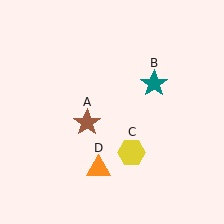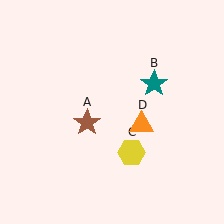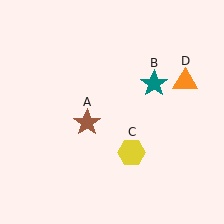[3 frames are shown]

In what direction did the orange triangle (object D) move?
The orange triangle (object D) moved up and to the right.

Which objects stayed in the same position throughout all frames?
Brown star (object A) and teal star (object B) and yellow hexagon (object C) remained stationary.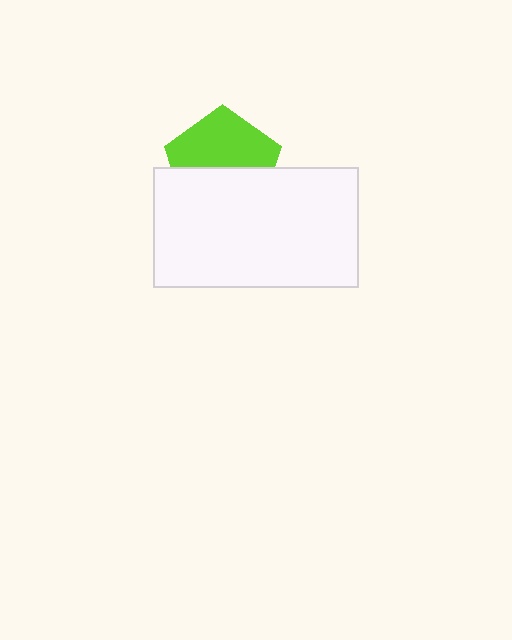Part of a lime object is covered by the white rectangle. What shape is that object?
It is a pentagon.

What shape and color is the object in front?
The object in front is a white rectangle.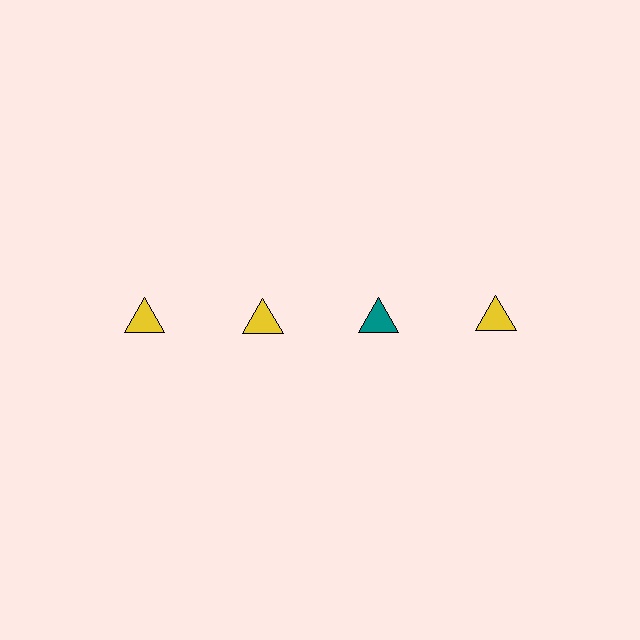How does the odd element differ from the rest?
It has a different color: teal instead of yellow.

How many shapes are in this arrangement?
There are 4 shapes arranged in a grid pattern.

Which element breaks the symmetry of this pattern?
The teal triangle in the top row, center column breaks the symmetry. All other shapes are yellow triangles.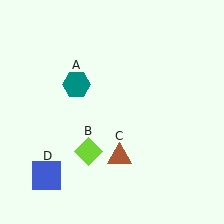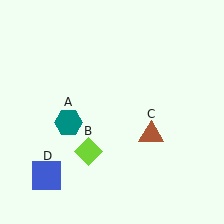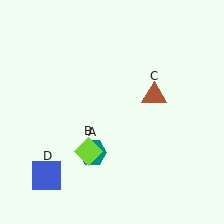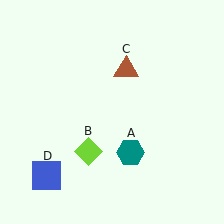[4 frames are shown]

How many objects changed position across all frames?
2 objects changed position: teal hexagon (object A), brown triangle (object C).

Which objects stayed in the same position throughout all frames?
Lime diamond (object B) and blue square (object D) remained stationary.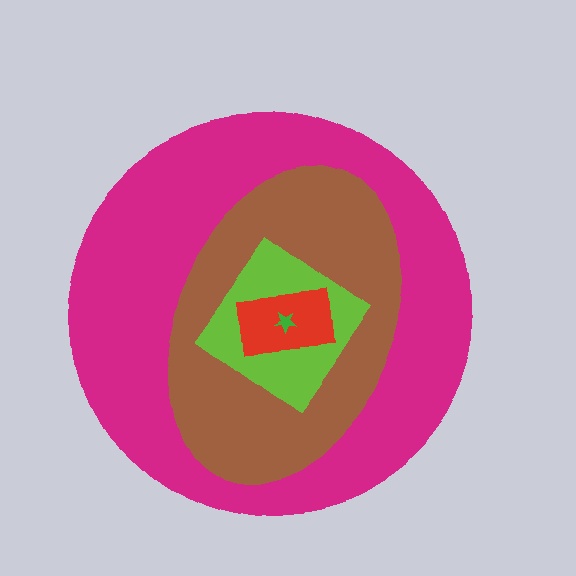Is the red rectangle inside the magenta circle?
Yes.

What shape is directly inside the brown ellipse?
The lime diamond.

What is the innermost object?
The green star.